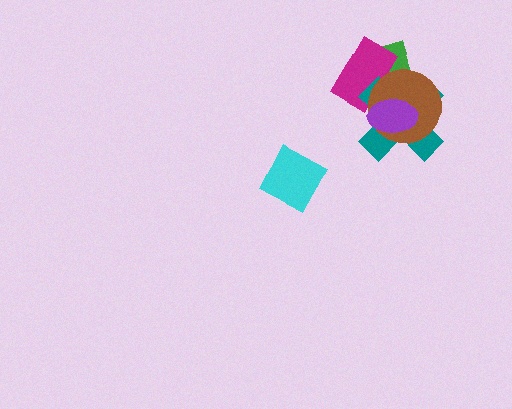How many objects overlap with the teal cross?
4 objects overlap with the teal cross.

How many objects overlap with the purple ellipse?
4 objects overlap with the purple ellipse.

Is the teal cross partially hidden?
Yes, it is partially covered by another shape.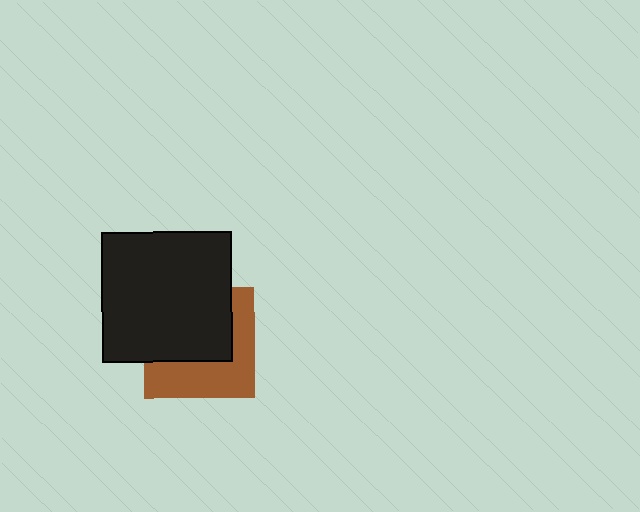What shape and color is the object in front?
The object in front is a black square.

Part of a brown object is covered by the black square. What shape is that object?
It is a square.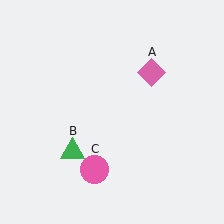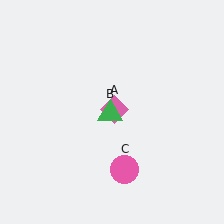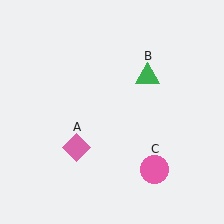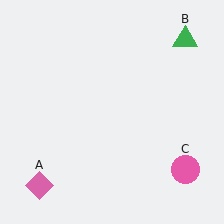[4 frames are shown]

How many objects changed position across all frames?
3 objects changed position: pink diamond (object A), green triangle (object B), pink circle (object C).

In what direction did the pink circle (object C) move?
The pink circle (object C) moved right.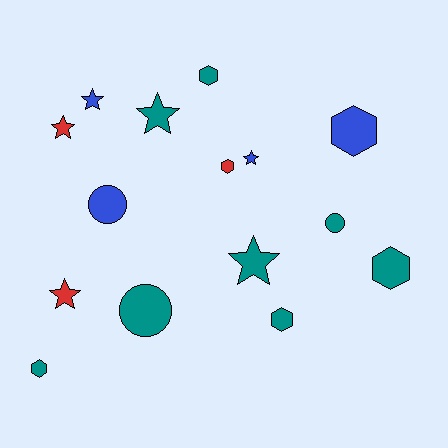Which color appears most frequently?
Teal, with 8 objects.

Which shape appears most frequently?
Hexagon, with 6 objects.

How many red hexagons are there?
There is 1 red hexagon.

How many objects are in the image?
There are 15 objects.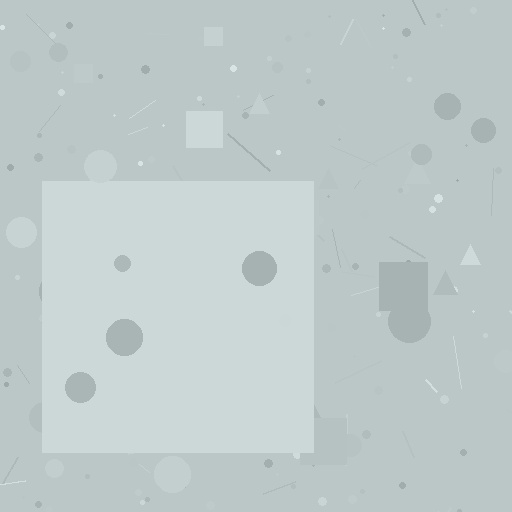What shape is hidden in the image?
A square is hidden in the image.